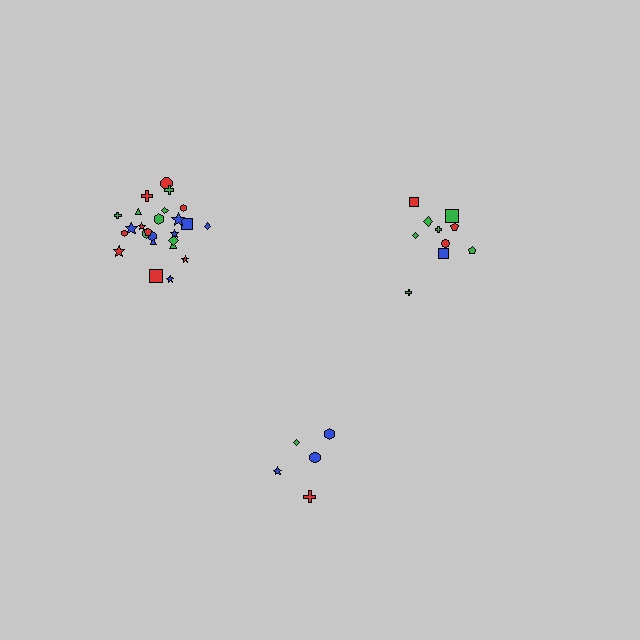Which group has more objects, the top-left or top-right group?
The top-left group.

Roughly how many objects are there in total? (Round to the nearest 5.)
Roughly 40 objects in total.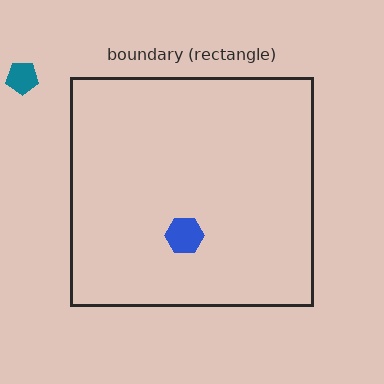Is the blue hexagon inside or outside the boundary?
Inside.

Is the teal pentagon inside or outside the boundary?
Outside.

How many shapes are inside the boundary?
1 inside, 1 outside.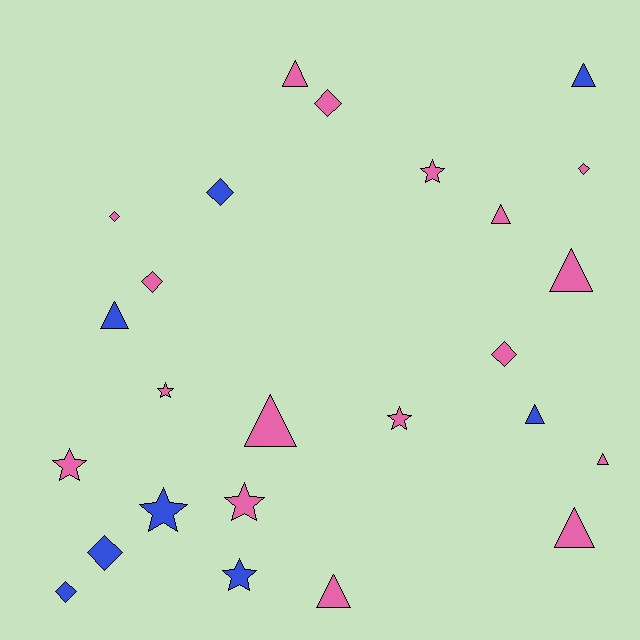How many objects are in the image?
There are 25 objects.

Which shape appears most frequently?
Triangle, with 10 objects.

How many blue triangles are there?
There are 3 blue triangles.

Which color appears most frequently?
Pink, with 17 objects.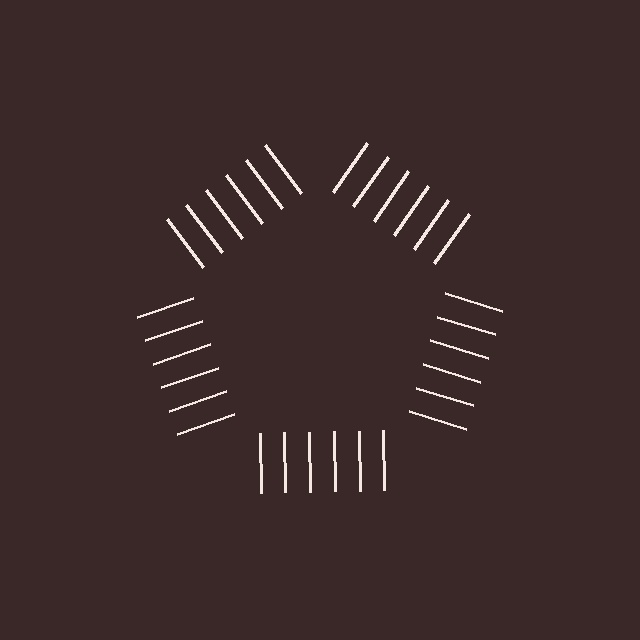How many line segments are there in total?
30 — 6 along each of the 5 edges.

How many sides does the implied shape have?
5 sides — the line-ends trace a pentagon.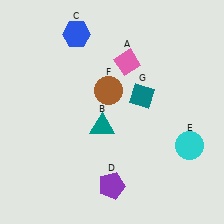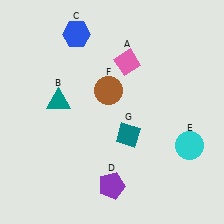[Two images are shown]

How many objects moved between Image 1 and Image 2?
2 objects moved between the two images.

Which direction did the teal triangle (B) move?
The teal triangle (B) moved left.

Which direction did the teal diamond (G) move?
The teal diamond (G) moved down.